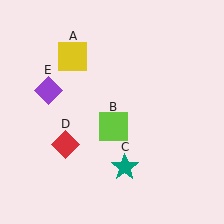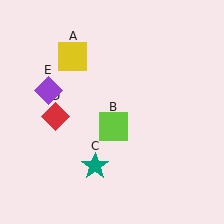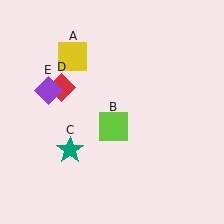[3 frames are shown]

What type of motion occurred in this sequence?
The teal star (object C), red diamond (object D) rotated clockwise around the center of the scene.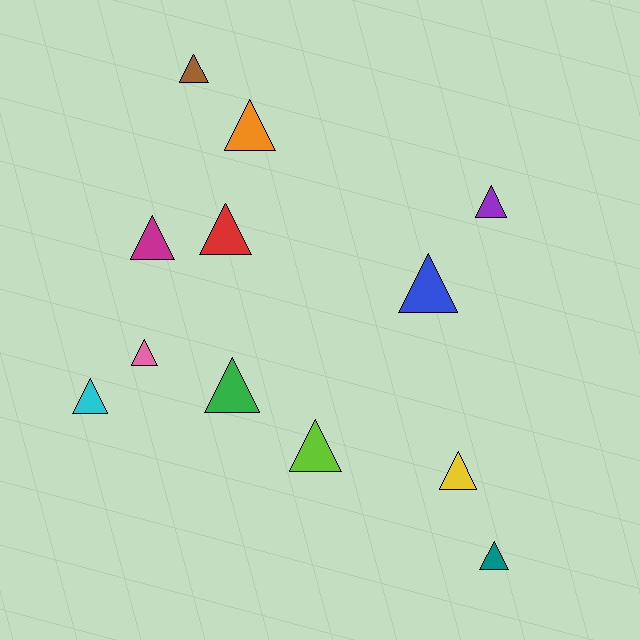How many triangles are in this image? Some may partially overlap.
There are 12 triangles.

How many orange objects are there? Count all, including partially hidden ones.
There is 1 orange object.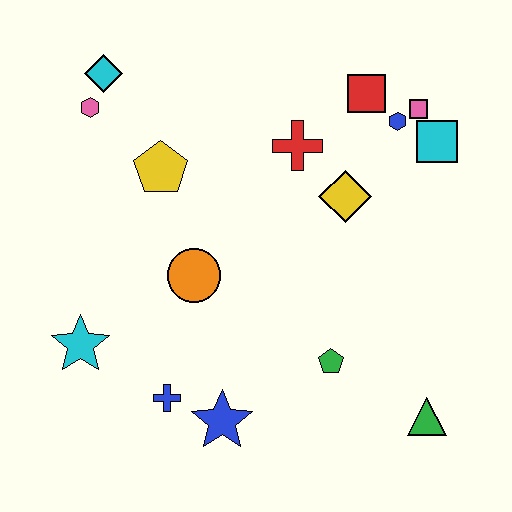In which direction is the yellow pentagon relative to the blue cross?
The yellow pentagon is above the blue cross.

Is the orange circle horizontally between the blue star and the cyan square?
No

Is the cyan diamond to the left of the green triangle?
Yes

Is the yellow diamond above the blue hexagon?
No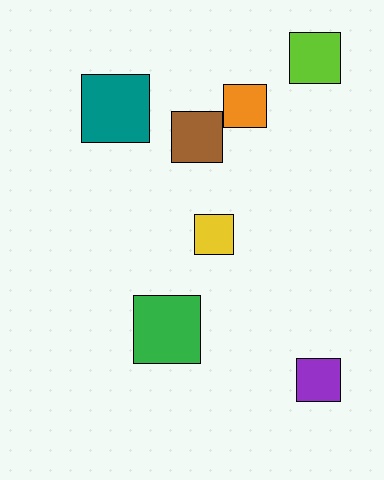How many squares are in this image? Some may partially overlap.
There are 7 squares.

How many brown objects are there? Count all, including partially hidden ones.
There is 1 brown object.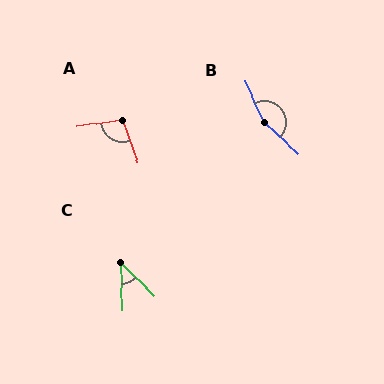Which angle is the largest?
B, at approximately 157 degrees.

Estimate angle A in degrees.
Approximately 102 degrees.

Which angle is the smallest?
C, at approximately 42 degrees.